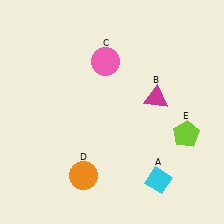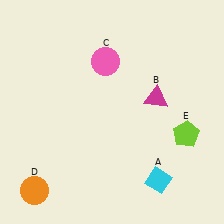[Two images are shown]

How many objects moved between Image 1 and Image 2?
1 object moved between the two images.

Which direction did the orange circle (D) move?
The orange circle (D) moved left.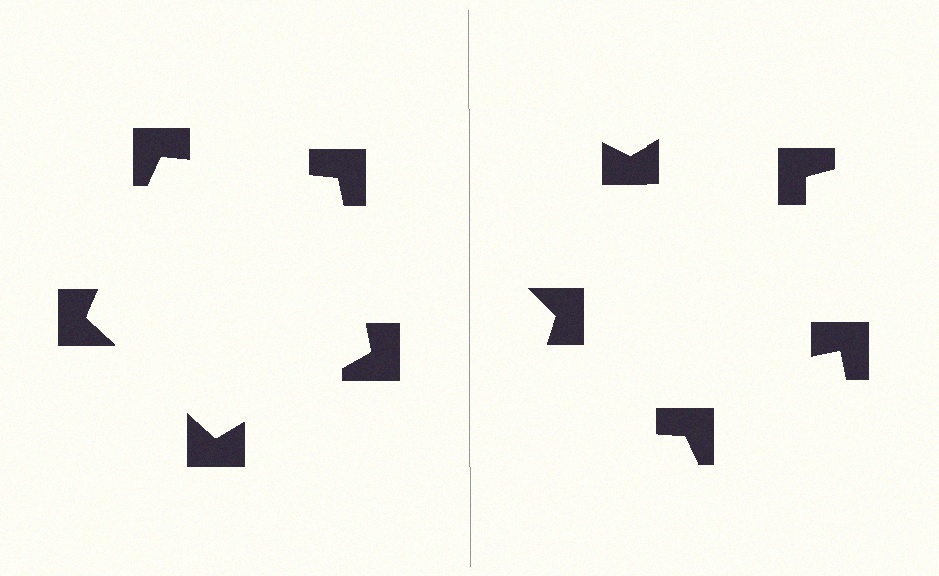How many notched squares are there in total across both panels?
10 — 5 on each side.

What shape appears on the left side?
An illusory pentagon.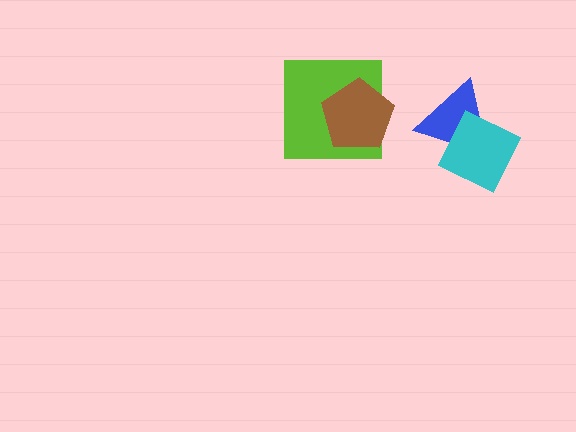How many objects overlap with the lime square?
1 object overlaps with the lime square.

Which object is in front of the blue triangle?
The cyan diamond is in front of the blue triangle.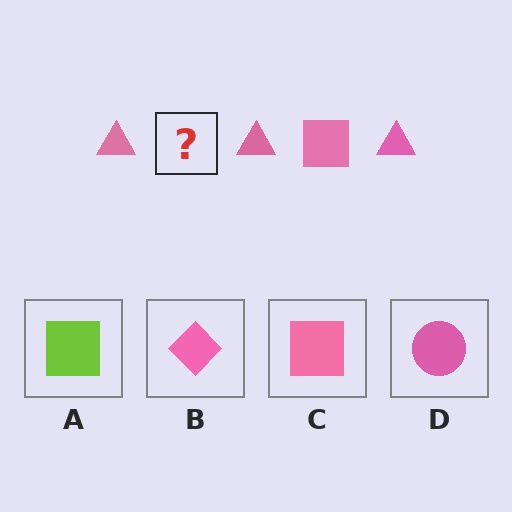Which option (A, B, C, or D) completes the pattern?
C.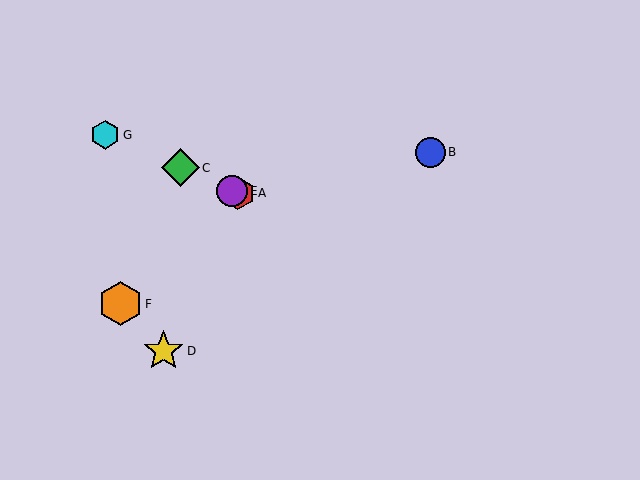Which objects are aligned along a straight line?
Objects A, C, E, G are aligned along a straight line.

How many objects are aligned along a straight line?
4 objects (A, C, E, G) are aligned along a straight line.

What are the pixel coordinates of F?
Object F is at (120, 304).